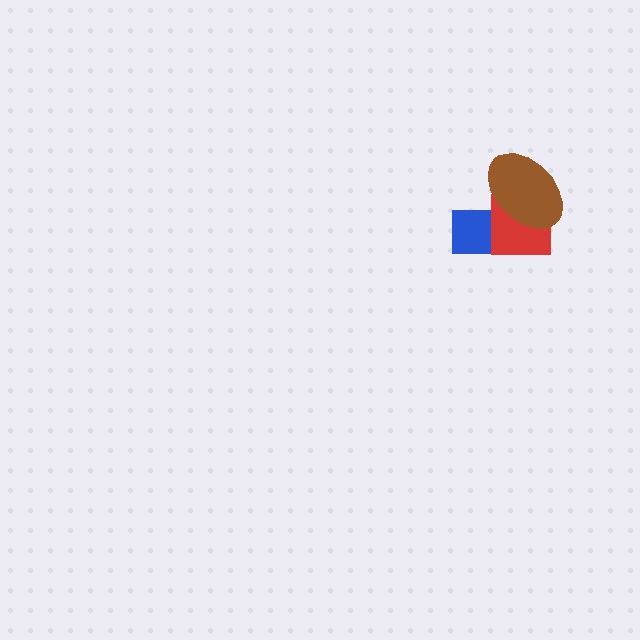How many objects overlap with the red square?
2 objects overlap with the red square.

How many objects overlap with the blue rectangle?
2 objects overlap with the blue rectangle.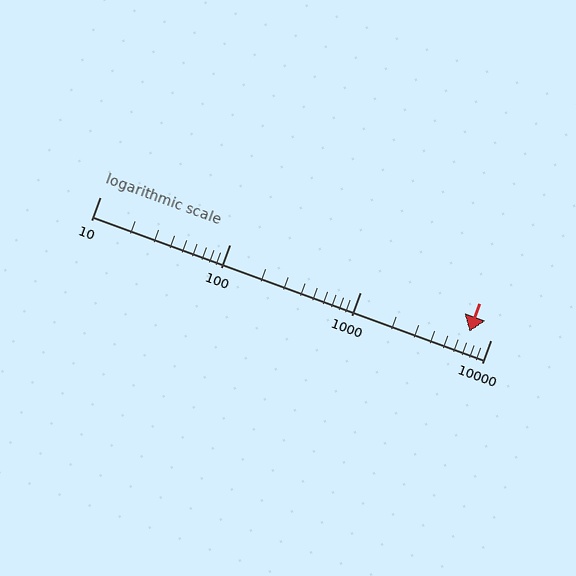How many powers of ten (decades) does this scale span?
The scale spans 3 decades, from 10 to 10000.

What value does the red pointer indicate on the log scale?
The pointer indicates approximately 6900.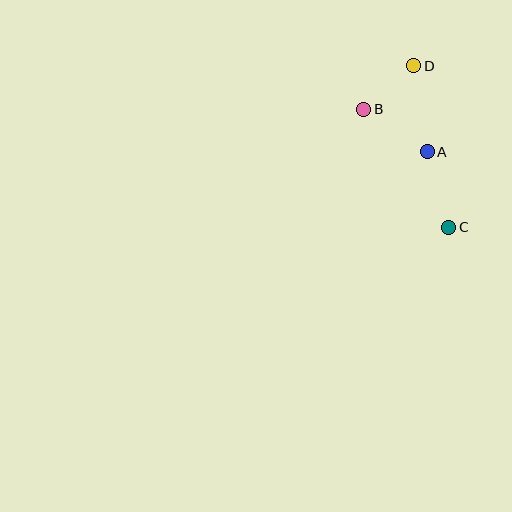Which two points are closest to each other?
Points B and D are closest to each other.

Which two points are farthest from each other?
Points C and D are farthest from each other.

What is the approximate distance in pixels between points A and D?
The distance between A and D is approximately 87 pixels.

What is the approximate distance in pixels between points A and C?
The distance between A and C is approximately 78 pixels.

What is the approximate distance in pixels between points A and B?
The distance between A and B is approximately 77 pixels.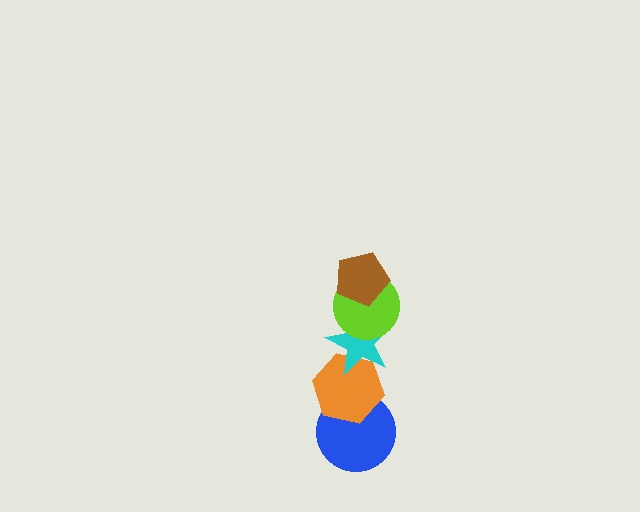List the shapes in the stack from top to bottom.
From top to bottom: the brown pentagon, the lime circle, the cyan star, the orange hexagon, the blue circle.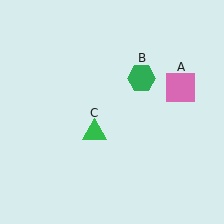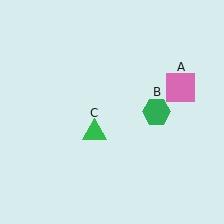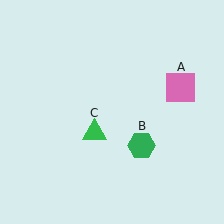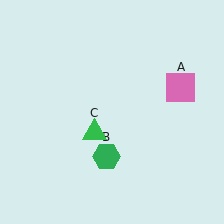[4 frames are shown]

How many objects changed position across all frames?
1 object changed position: green hexagon (object B).